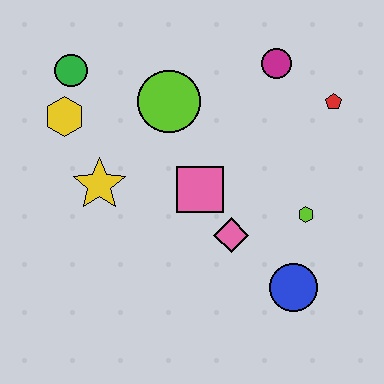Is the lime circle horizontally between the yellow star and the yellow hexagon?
No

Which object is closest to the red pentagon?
The magenta circle is closest to the red pentagon.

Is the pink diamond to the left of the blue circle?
Yes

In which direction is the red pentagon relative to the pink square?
The red pentagon is to the right of the pink square.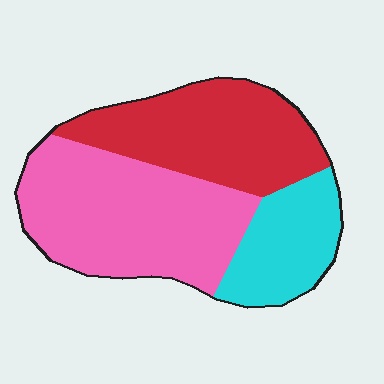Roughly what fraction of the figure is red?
Red covers around 35% of the figure.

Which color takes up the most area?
Pink, at roughly 45%.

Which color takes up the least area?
Cyan, at roughly 20%.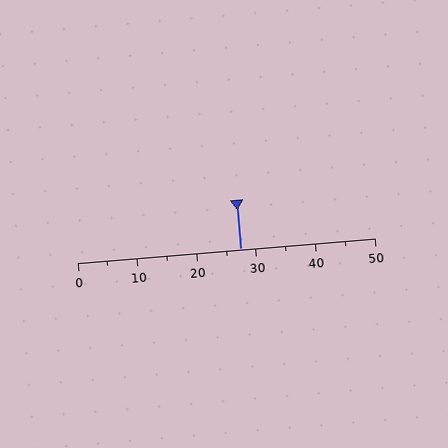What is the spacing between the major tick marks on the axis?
The major ticks are spaced 10 apart.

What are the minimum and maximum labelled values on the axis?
The axis runs from 0 to 50.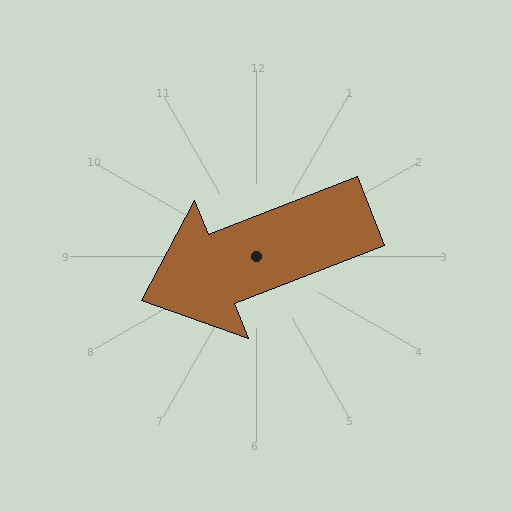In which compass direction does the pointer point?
West.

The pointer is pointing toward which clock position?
Roughly 8 o'clock.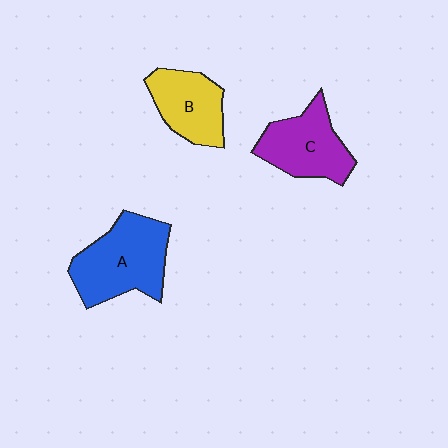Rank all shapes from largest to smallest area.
From largest to smallest: A (blue), C (purple), B (yellow).